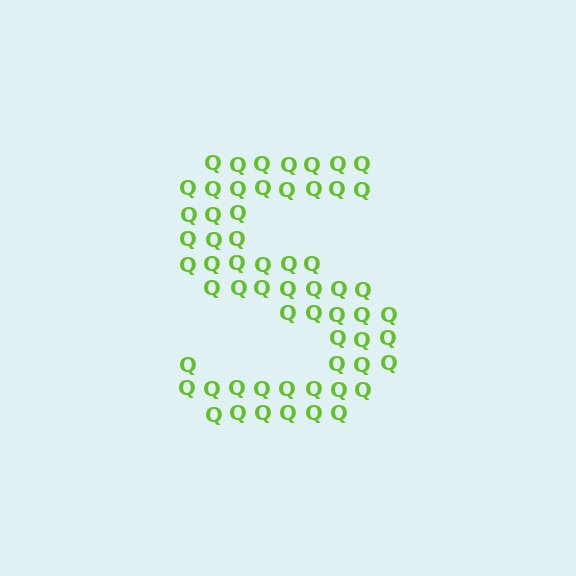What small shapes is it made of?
It is made of small letter Q's.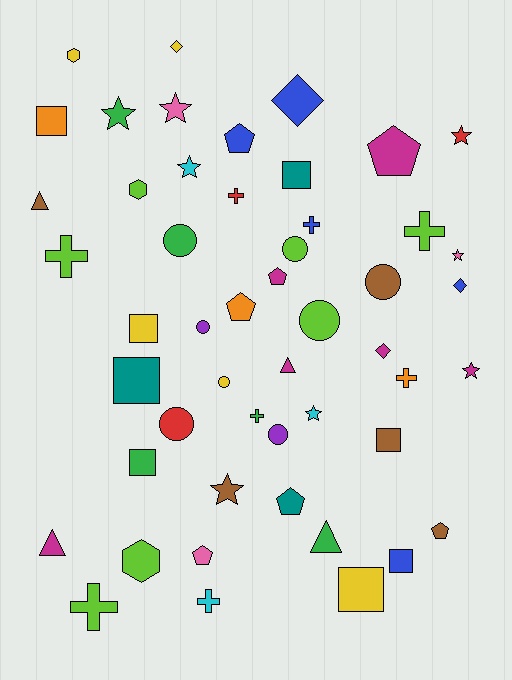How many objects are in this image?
There are 50 objects.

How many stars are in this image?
There are 8 stars.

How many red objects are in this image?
There are 3 red objects.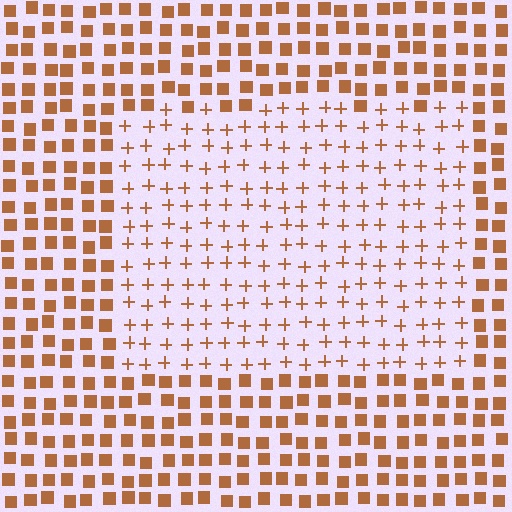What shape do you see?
I see a rectangle.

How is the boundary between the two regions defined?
The boundary is defined by a change in element shape: plus signs inside vs. squares outside. All elements share the same color and spacing.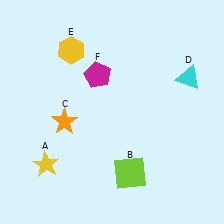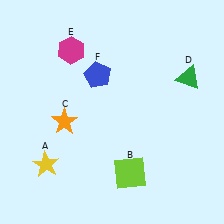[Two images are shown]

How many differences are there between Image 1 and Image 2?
There are 3 differences between the two images.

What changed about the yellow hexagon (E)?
In Image 1, E is yellow. In Image 2, it changed to magenta.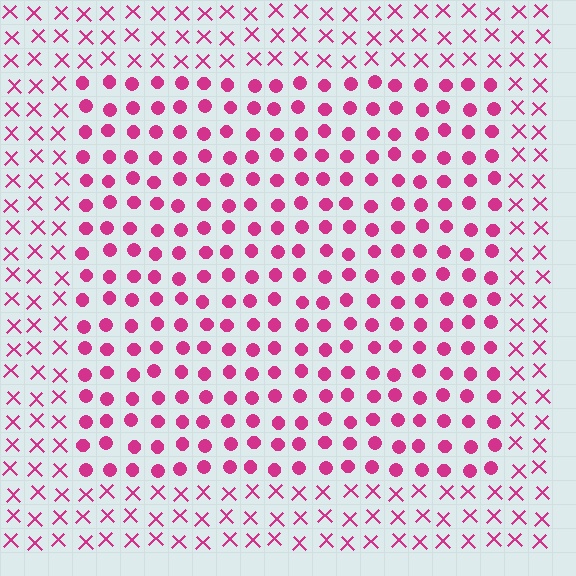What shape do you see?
I see a rectangle.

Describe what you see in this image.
The image is filled with small magenta elements arranged in a uniform grid. A rectangle-shaped region contains circles, while the surrounding area contains X marks. The boundary is defined purely by the change in element shape.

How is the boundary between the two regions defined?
The boundary is defined by a change in element shape: circles inside vs. X marks outside. All elements share the same color and spacing.